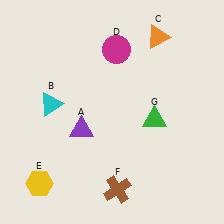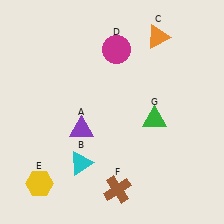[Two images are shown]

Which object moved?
The cyan triangle (B) moved down.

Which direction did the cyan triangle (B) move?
The cyan triangle (B) moved down.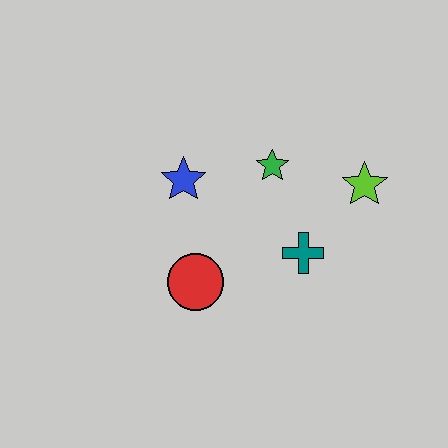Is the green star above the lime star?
Yes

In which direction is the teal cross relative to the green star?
The teal cross is below the green star.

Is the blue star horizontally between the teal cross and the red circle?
No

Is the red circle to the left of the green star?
Yes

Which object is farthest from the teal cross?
The blue star is farthest from the teal cross.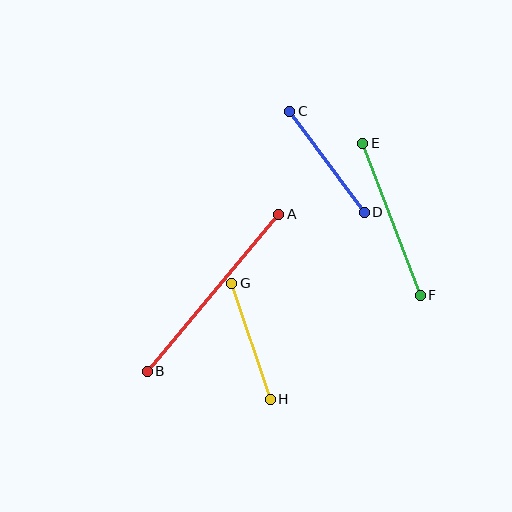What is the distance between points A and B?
The distance is approximately 205 pixels.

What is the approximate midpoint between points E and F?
The midpoint is at approximately (392, 219) pixels.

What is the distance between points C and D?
The distance is approximately 126 pixels.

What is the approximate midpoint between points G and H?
The midpoint is at approximately (251, 341) pixels.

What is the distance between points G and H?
The distance is approximately 122 pixels.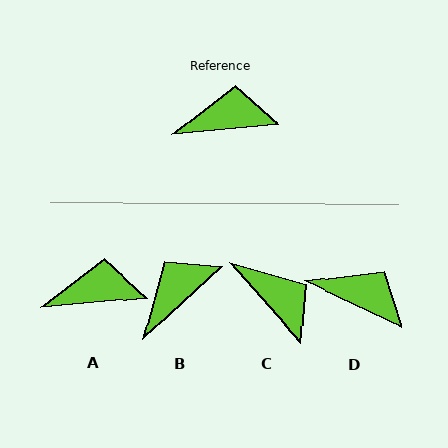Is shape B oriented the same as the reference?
No, it is off by about 37 degrees.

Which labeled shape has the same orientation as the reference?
A.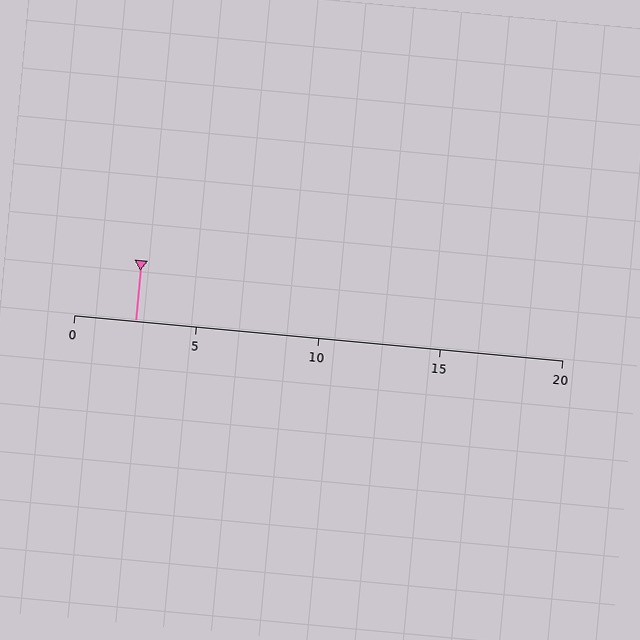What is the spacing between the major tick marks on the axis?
The major ticks are spaced 5 apart.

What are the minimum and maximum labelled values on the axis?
The axis runs from 0 to 20.